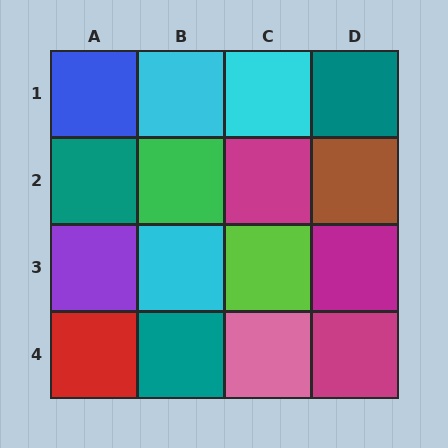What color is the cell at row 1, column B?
Cyan.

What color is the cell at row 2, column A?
Teal.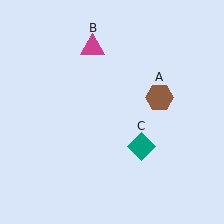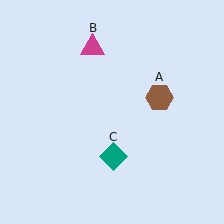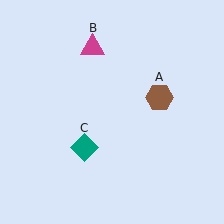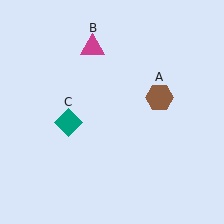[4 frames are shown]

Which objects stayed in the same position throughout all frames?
Brown hexagon (object A) and magenta triangle (object B) remained stationary.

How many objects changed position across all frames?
1 object changed position: teal diamond (object C).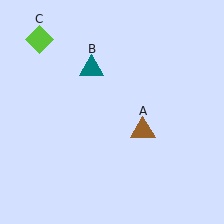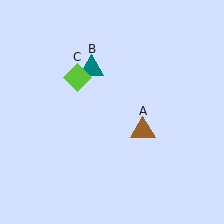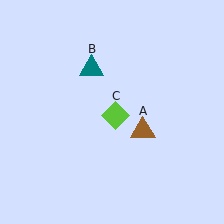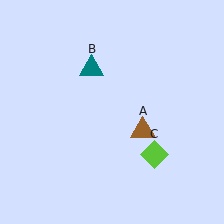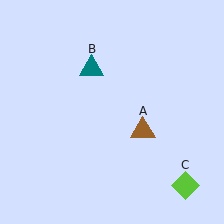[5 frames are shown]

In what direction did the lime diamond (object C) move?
The lime diamond (object C) moved down and to the right.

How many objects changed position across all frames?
1 object changed position: lime diamond (object C).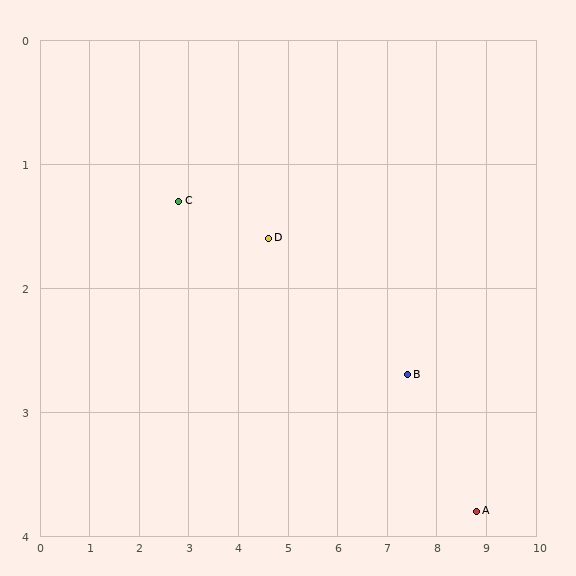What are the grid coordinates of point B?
Point B is at approximately (7.4, 2.7).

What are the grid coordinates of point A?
Point A is at approximately (8.8, 3.8).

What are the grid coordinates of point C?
Point C is at approximately (2.8, 1.3).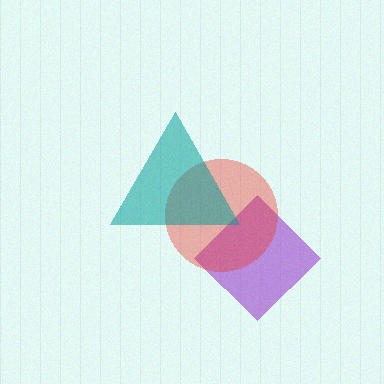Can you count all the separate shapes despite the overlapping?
Yes, there are 3 separate shapes.